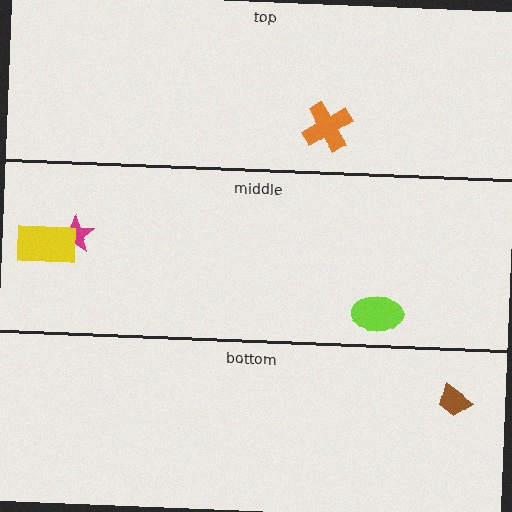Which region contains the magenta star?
The middle region.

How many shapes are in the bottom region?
1.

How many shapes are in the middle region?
3.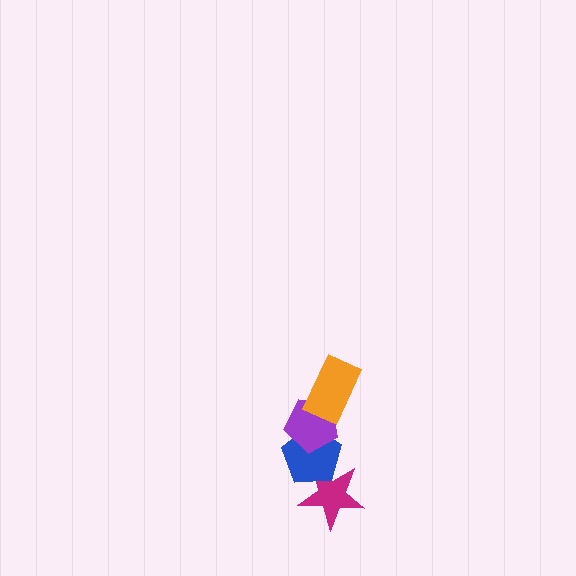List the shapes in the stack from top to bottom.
From top to bottom: the orange rectangle, the purple pentagon, the blue pentagon, the magenta star.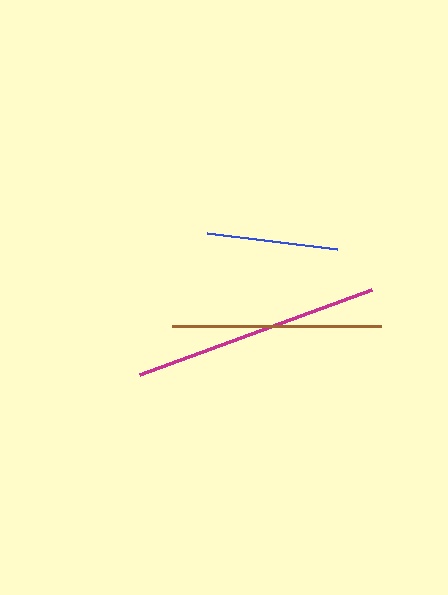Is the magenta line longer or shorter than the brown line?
The magenta line is longer than the brown line.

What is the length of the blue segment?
The blue segment is approximately 131 pixels long.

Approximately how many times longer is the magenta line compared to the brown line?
The magenta line is approximately 1.2 times the length of the brown line.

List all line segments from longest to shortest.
From longest to shortest: magenta, brown, blue.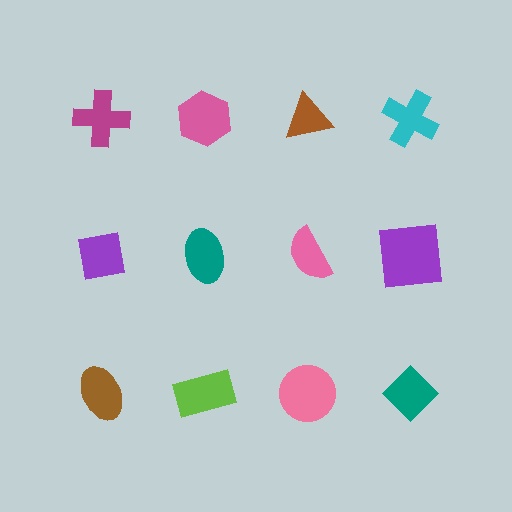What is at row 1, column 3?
A brown triangle.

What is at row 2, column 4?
A purple square.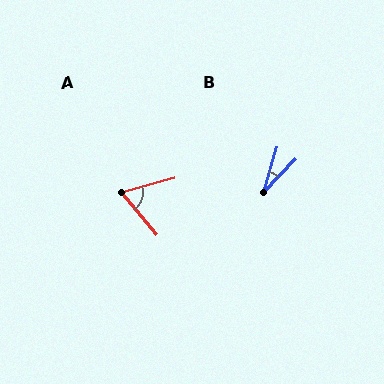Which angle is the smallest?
B, at approximately 28 degrees.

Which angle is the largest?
A, at approximately 65 degrees.